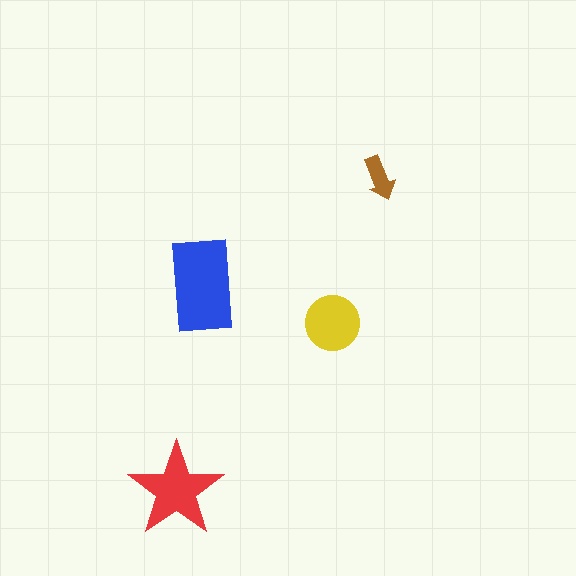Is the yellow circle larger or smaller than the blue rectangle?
Smaller.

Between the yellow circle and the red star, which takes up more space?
The red star.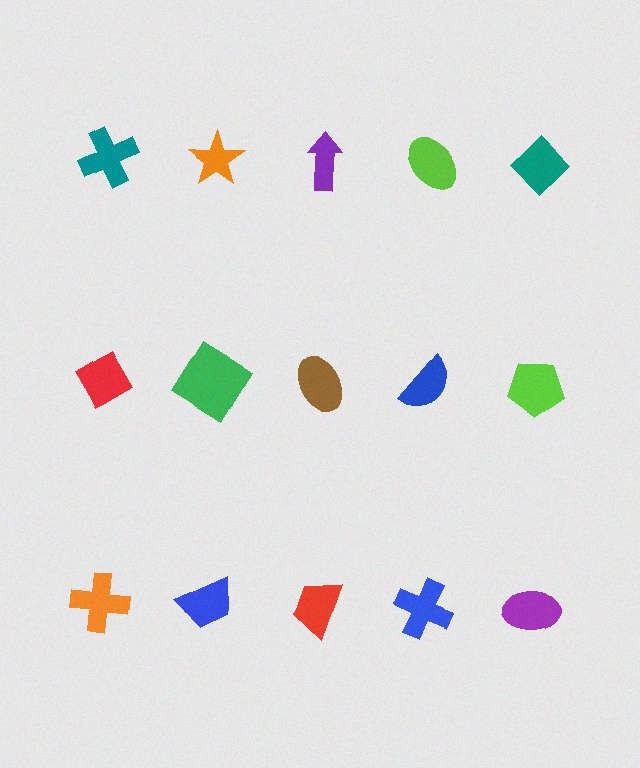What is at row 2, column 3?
A brown ellipse.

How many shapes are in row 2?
5 shapes.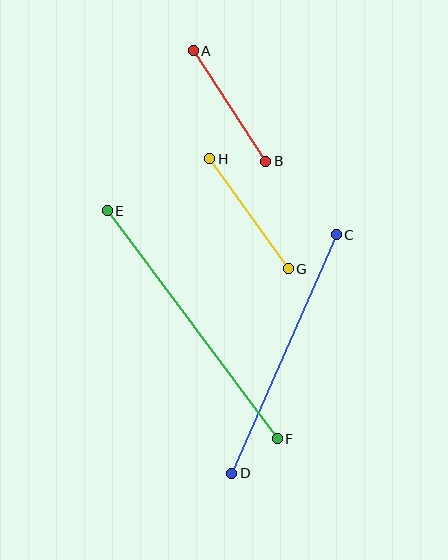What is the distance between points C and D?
The distance is approximately 260 pixels.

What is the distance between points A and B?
The distance is approximately 132 pixels.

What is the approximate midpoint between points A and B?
The midpoint is at approximately (229, 106) pixels.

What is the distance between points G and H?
The distance is approximately 135 pixels.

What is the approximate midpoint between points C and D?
The midpoint is at approximately (284, 354) pixels.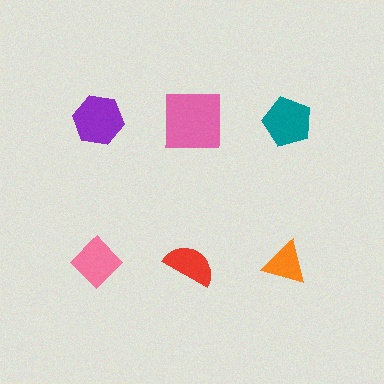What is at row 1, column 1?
A purple hexagon.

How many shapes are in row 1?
3 shapes.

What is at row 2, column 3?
An orange triangle.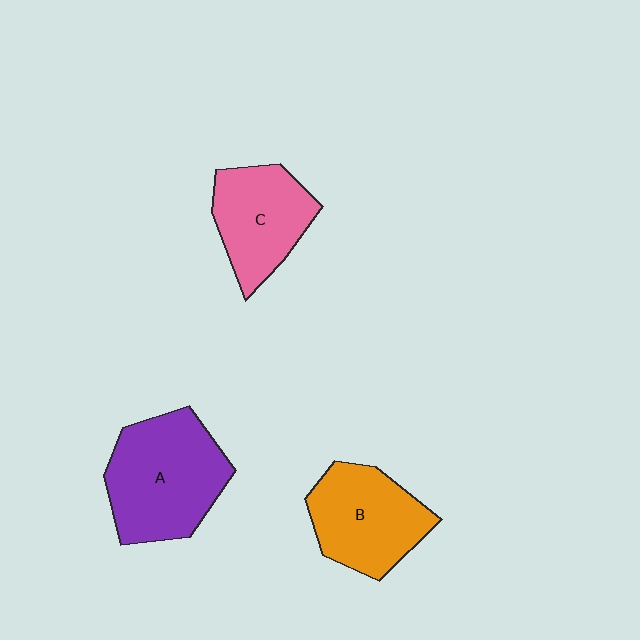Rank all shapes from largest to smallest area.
From largest to smallest: A (purple), B (orange), C (pink).